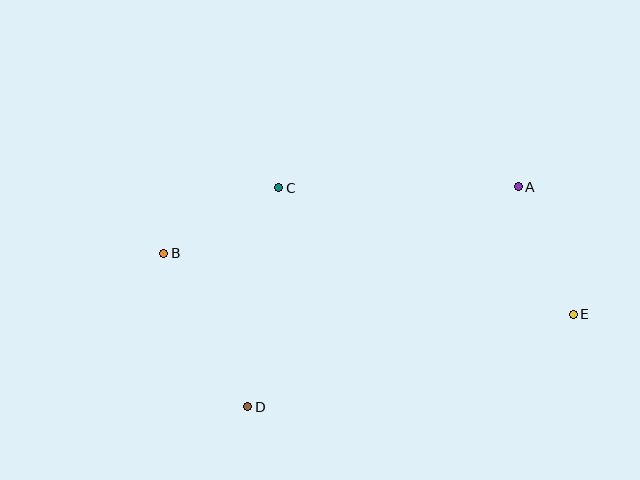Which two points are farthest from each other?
Points B and E are farthest from each other.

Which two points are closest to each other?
Points B and C are closest to each other.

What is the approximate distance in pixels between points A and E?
The distance between A and E is approximately 139 pixels.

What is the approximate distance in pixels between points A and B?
The distance between A and B is approximately 361 pixels.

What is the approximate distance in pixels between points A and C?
The distance between A and C is approximately 240 pixels.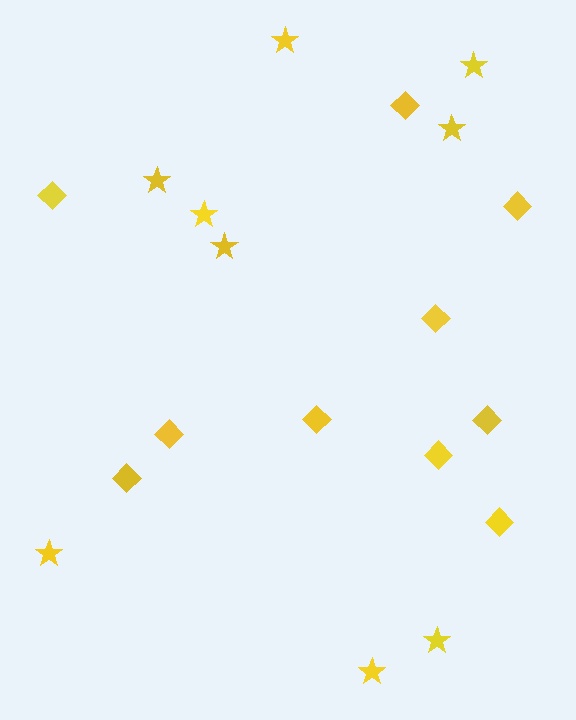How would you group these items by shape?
There are 2 groups: one group of stars (9) and one group of diamonds (10).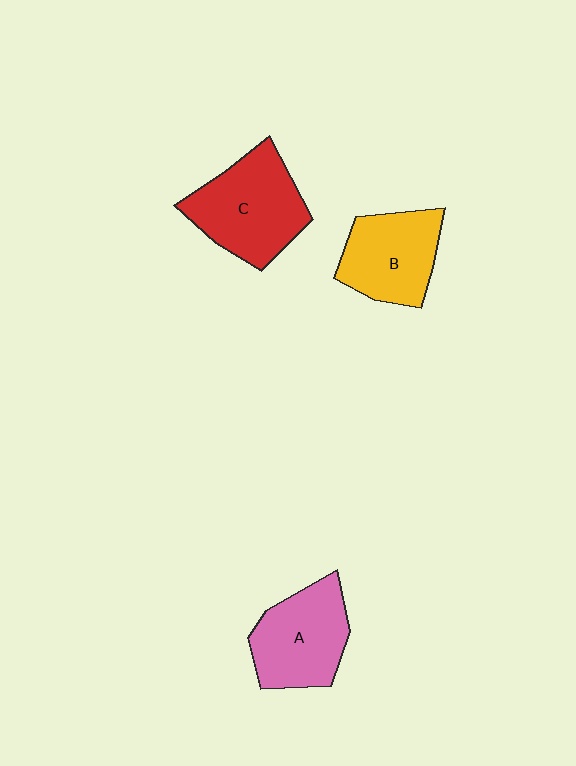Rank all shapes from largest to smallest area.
From largest to smallest: C (red), A (pink), B (yellow).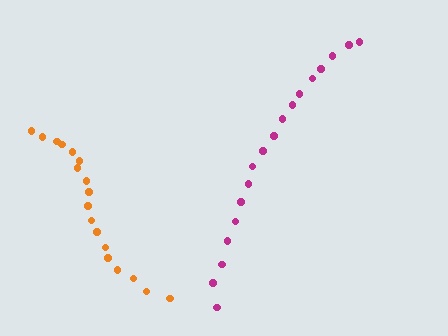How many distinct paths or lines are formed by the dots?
There are 2 distinct paths.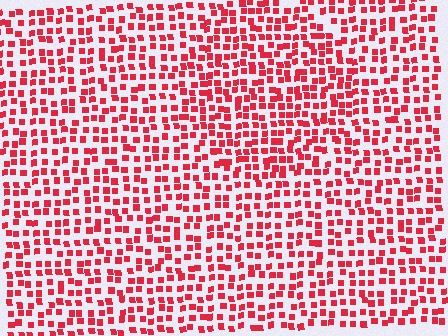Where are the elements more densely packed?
The elements are more densely packed inside the circle boundary.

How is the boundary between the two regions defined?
The boundary is defined by a change in element density (approximately 1.3x ratio). All elements are the same color, size, and shape.